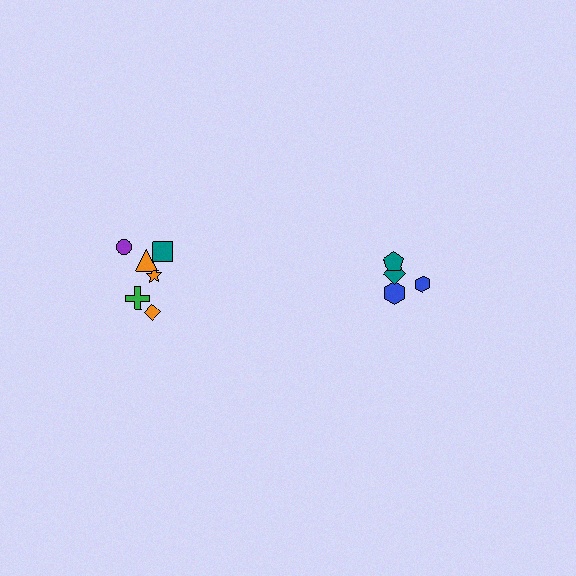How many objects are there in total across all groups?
There are 10 objects.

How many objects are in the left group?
There are 6 objects.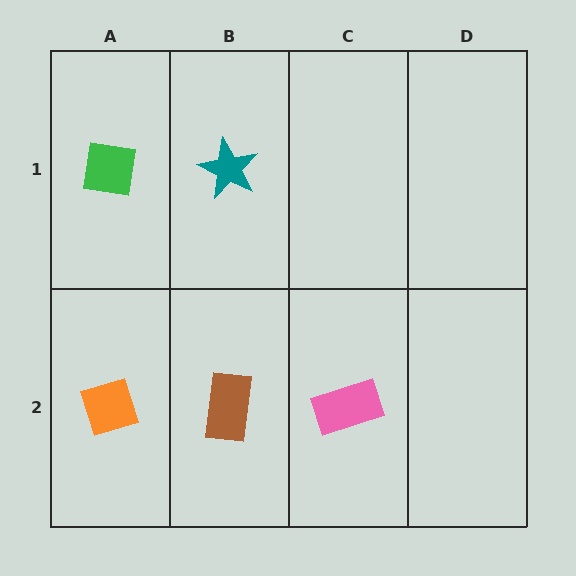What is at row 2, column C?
A pink rectangle.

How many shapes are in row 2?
3 shapes.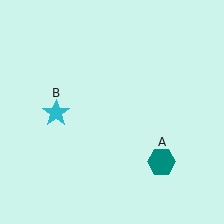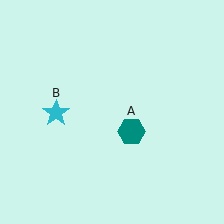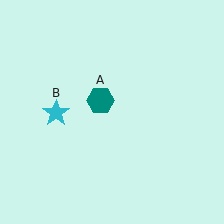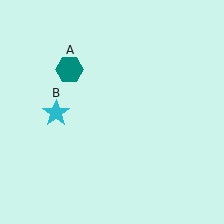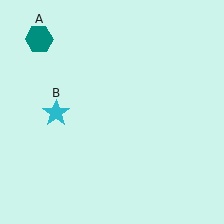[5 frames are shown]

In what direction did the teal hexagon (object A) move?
The teal hexagon (object A) moved up and to the left.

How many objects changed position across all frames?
1 object changed position: teal hexagon (object A).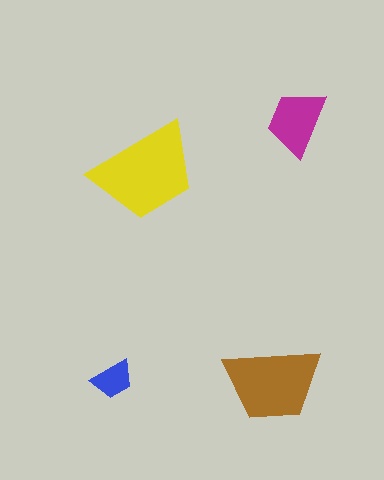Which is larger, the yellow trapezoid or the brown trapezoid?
The yellow one.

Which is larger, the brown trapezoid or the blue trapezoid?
The brown one.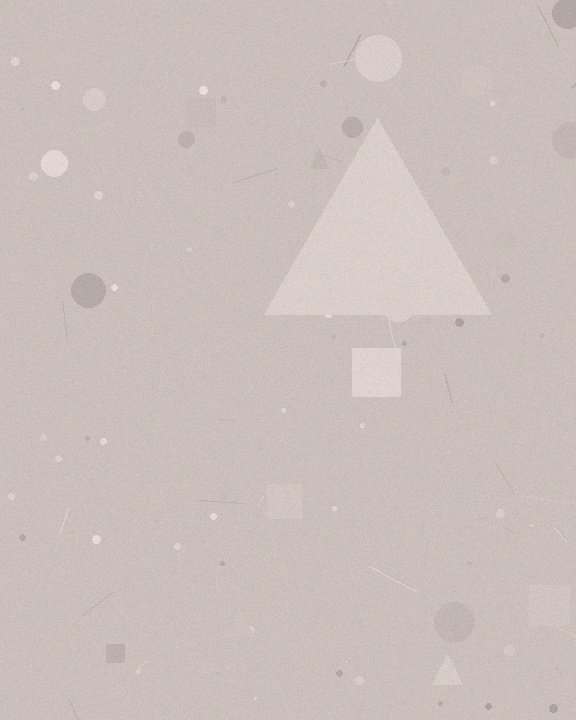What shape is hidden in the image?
A triangle is hidden in the image.